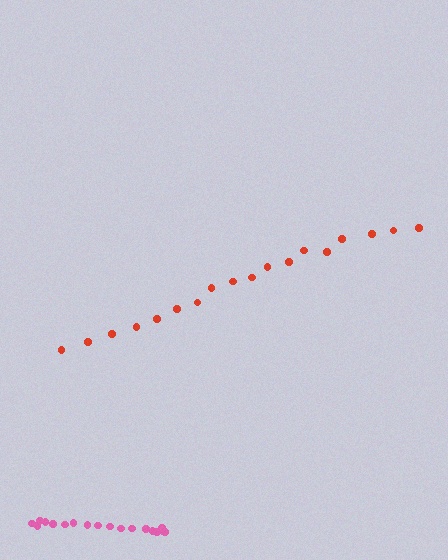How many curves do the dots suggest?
There are 2 distinct paths.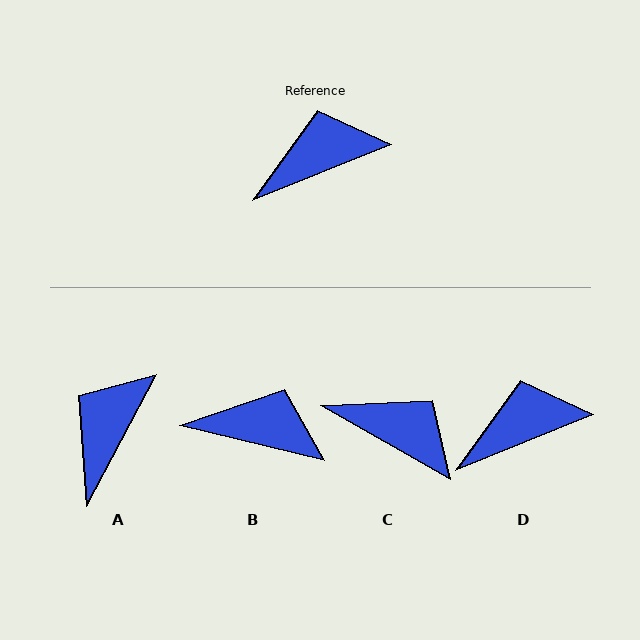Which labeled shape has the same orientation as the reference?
D.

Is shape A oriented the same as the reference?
No, it is off by about 40 degrees.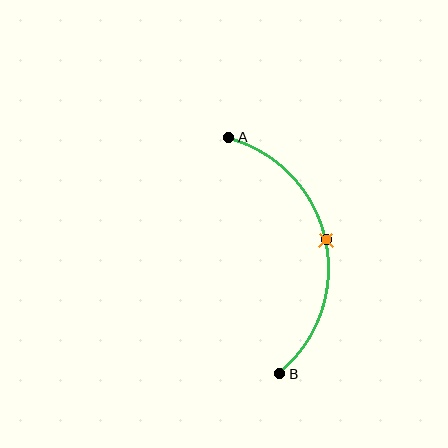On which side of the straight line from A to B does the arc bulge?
The arc bulges to the right of the straight line connecting A and B.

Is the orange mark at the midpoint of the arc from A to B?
Yes. The orange mark lies on the arc at equal arc-length from both A and B — it is the arc midpoint.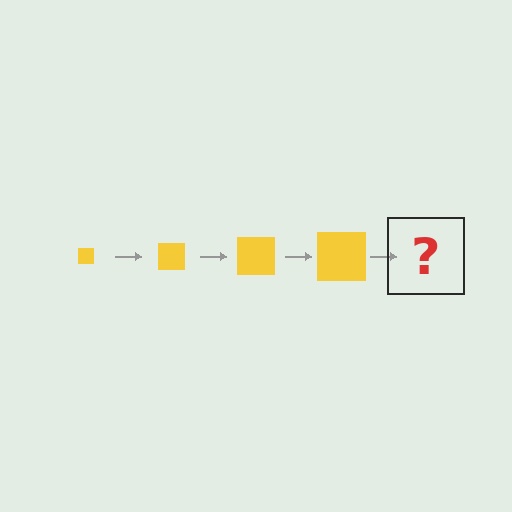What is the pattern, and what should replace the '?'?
The pattern is that the square gets progressively larger each step. The '?' should be a yellow square, larger than the previous one.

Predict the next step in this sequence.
The next step is a yellow square, larger than the previous one.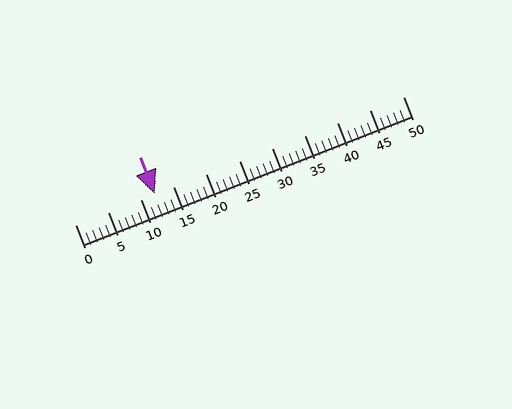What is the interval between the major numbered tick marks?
The major tick marks are spaced 5 units apart.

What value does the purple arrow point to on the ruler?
The purple arrow points to approximately 12.